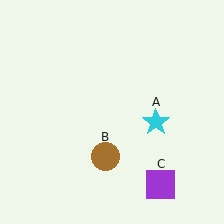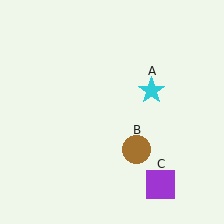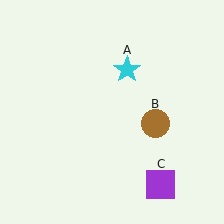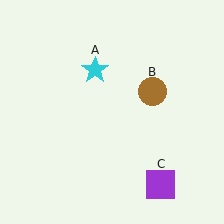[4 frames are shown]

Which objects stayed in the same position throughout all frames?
Purple square (object C) remained stationary.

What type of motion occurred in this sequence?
The cyan star (object A), brown circle (object B) rotated counterclockwise around the center of the scene.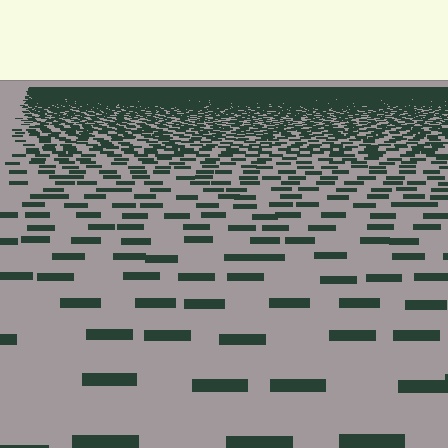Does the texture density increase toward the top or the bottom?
Density increases toward the top.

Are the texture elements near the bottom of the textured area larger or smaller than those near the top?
Larger. Near the bottom, elements are closer to the viewer and appear at a bigger on-screen size.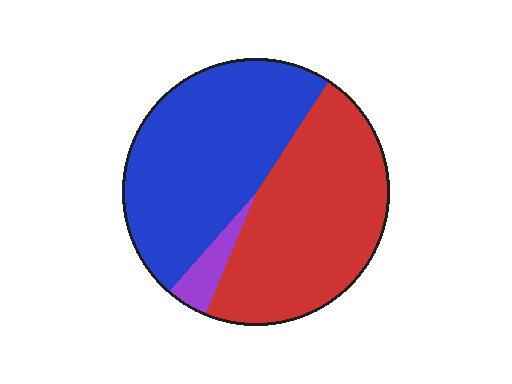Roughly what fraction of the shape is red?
Red takes up about one half (1/2) of the shape.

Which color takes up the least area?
Purple, at roughly 5%.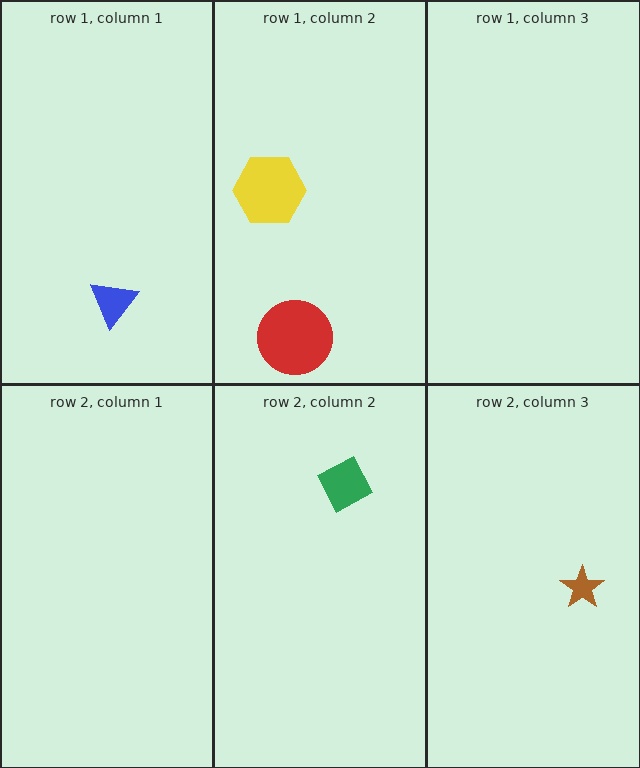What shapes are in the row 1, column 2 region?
The red circle, the yellow hexagon.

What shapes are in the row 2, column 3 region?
The brown star.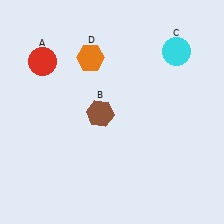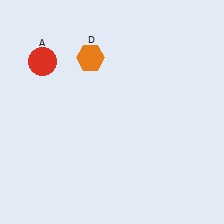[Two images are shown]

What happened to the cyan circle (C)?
The cyan circle (C) was removed in Image 2. It was in the top-right area of Image 1.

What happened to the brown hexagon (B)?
The brown hexagon (B) was removed in Image 2. It was in the bottom-left area of Image 1.